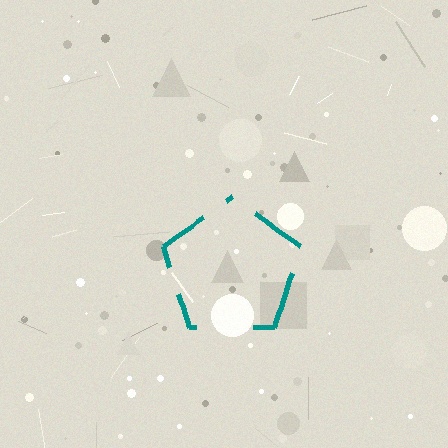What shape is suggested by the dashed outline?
The dashed outline suggests a pentagon.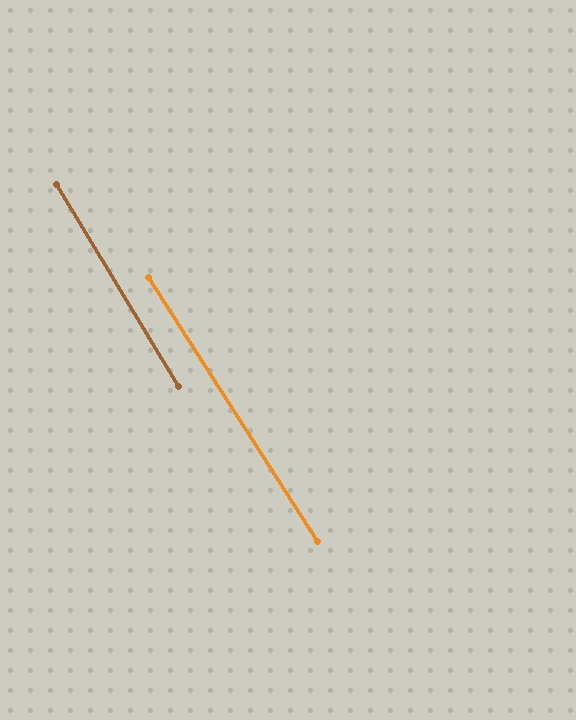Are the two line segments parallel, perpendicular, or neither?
Parallel — their directions differ by only 1.5°.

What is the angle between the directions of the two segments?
Approximately 2 degrees.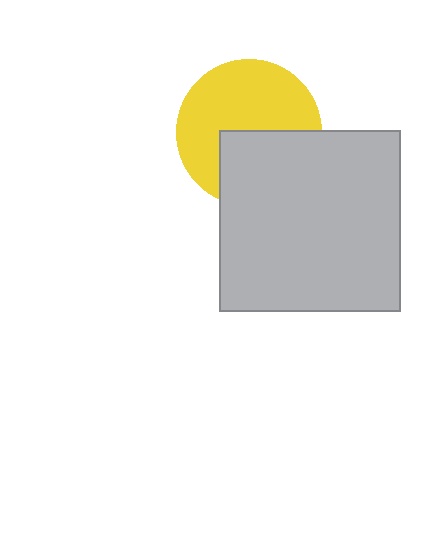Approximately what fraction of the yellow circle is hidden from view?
Roughly 39% of the yellow circle is hidden behind the light gray square.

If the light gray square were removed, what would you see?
You would see the complete yellow circle.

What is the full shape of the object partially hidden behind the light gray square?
The partially hidden object is a yellow circle.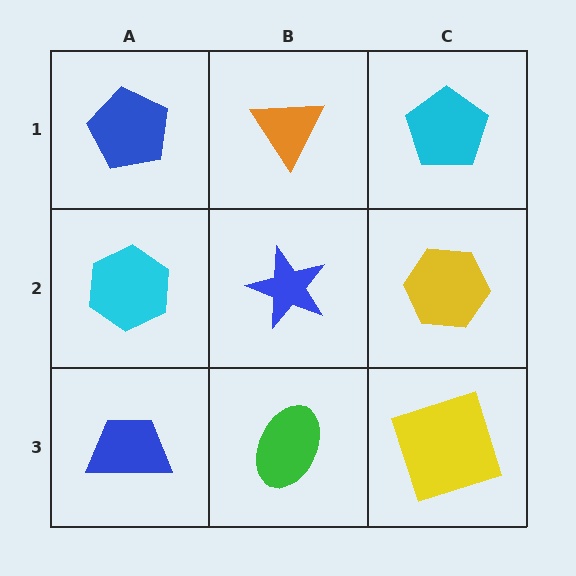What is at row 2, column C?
A yellow hexagon.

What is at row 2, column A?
A cyan hexagon.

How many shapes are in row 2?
3 shapes.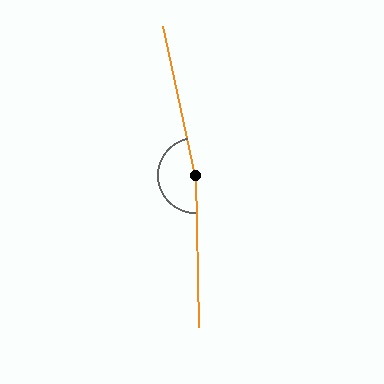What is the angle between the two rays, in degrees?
Approximately 169 degrees.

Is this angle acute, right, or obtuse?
It is obtuse.